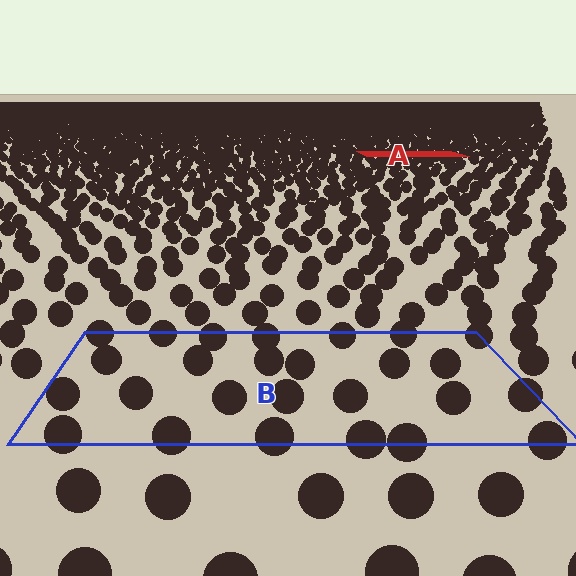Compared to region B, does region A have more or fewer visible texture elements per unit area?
Region A has more texture elements per unit area — they are packed more densely because it is farther away.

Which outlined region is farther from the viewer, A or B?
Region A is farther from the viewer — the texture elements inside it appear smaller and more densely packed.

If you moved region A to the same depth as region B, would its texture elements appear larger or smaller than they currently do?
They would appear larger. At a closer depth, the same texture elements are projected at a bigger on-screen size.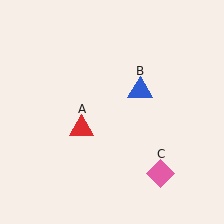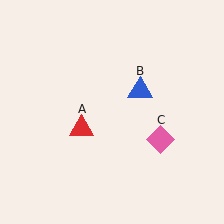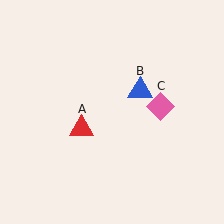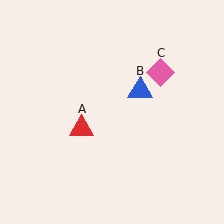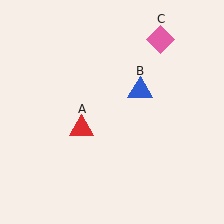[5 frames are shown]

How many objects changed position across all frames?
1 object changed position: pink diamond (object C).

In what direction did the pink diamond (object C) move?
The pink diamond (object C) moved up.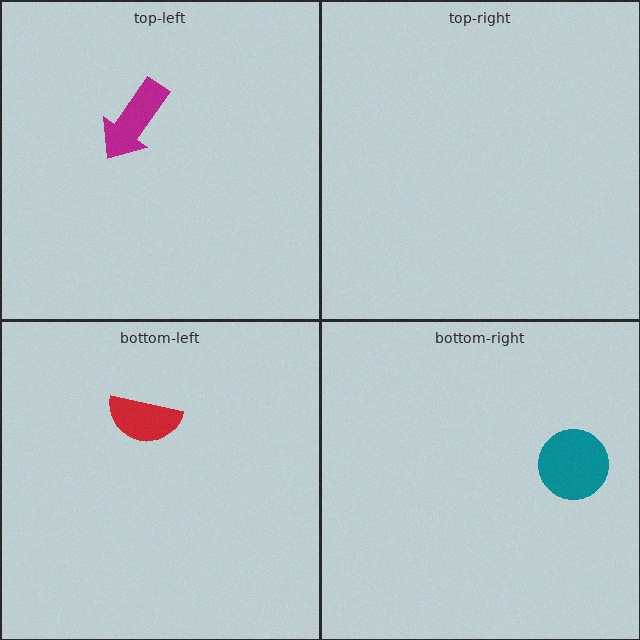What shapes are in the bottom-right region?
The teal circle.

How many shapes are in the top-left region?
1.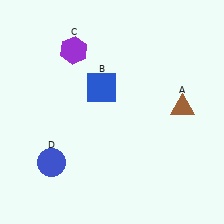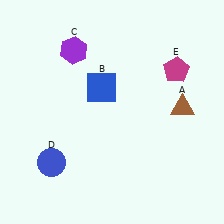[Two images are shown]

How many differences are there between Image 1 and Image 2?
There is 1 difference between the two images.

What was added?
A magenta pentagon (E) was added in Image 2.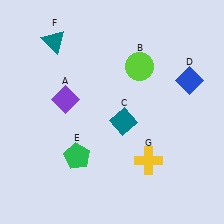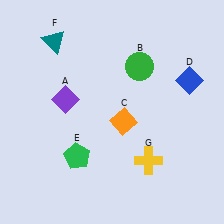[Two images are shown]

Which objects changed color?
B changed from lime to green. C changed from teal to orange.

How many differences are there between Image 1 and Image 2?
There are 2 differences between the two images.